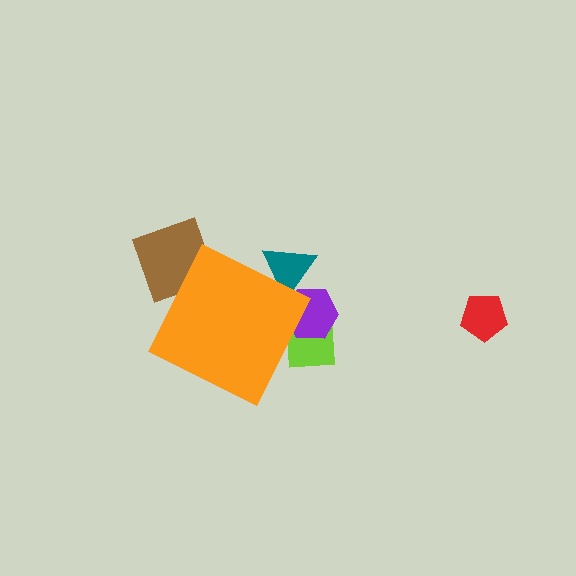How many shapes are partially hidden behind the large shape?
4 shapes are partially hidden.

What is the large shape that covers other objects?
An orange diamond.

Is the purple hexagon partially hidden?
Yes, the purple hexagon is partially hidden behind the orange diamond.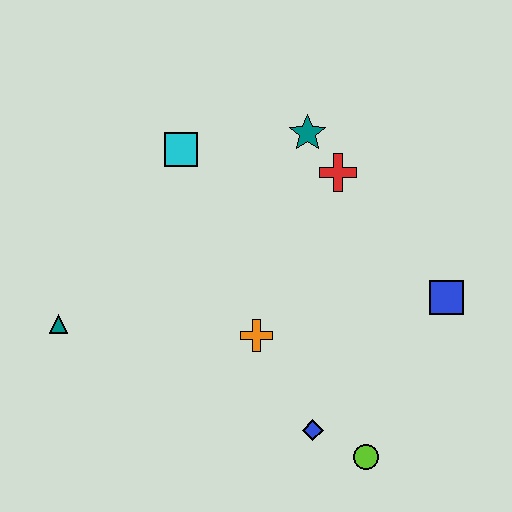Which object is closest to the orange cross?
The blue diamond is closest to the orange cross.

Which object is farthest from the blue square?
The teal triangle is farthest from the blue square.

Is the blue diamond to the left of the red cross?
Yes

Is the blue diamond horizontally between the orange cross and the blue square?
Yes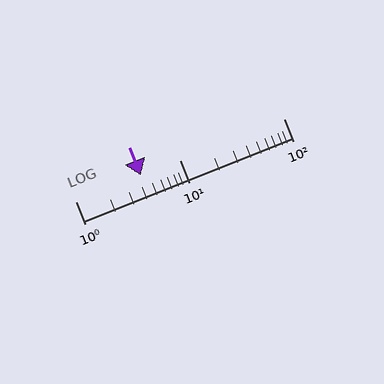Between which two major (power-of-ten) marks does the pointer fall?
The pointer is between 1 and 10.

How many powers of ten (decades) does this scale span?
The scale spans 2 decades, from 1 to 100.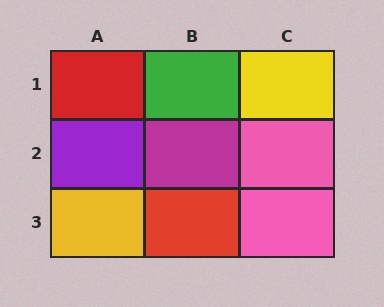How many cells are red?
2 cells are red.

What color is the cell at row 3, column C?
Pink.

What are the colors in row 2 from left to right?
Purple, magenta, pink.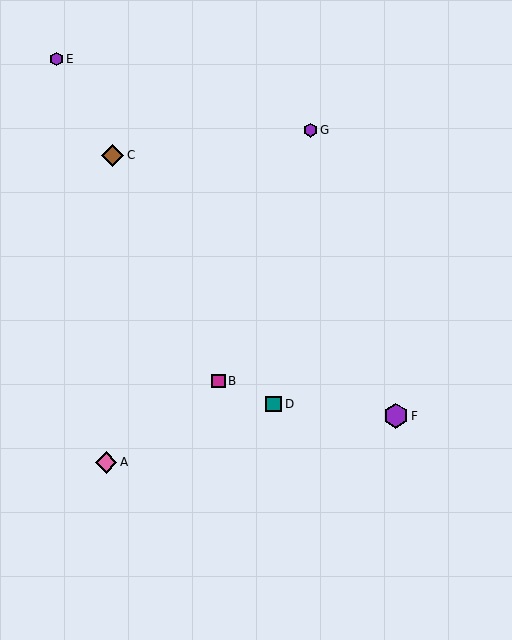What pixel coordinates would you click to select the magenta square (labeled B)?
Click at (219, 381) to select the magenta square B.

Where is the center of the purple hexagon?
The center of the purple hexagon is at (57, 59).